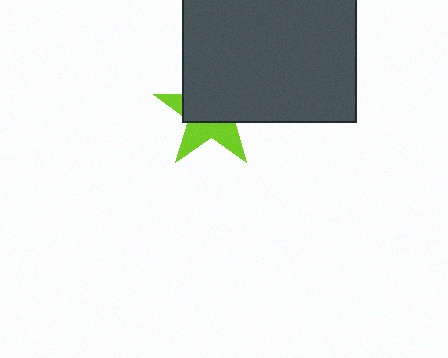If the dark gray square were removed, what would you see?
You would see the complete lime star.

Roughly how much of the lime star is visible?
A small part of it is visible (roughly 41%).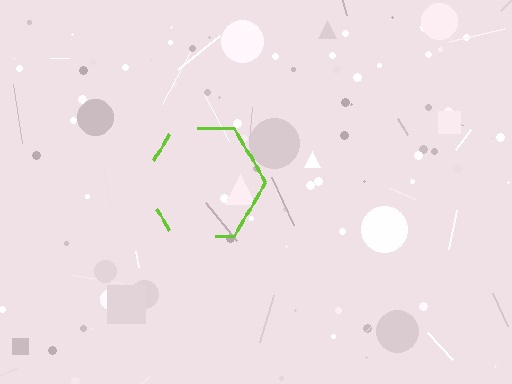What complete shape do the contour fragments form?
The contour fragments form a hexagon.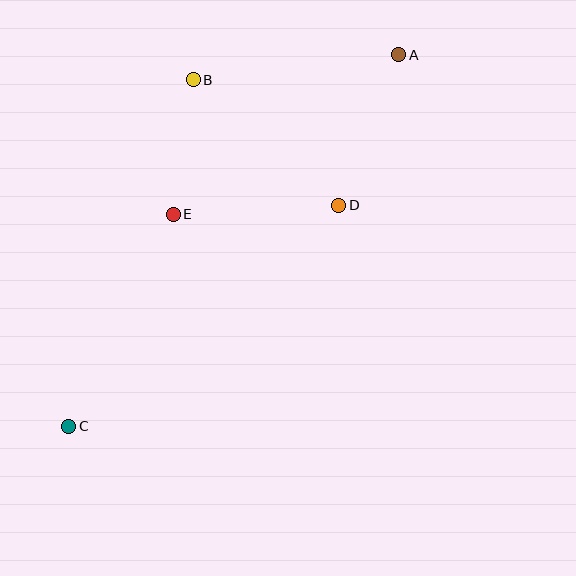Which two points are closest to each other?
Points B and E are closest to each other.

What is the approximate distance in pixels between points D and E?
The distance between D and E is approximately 166 pixels.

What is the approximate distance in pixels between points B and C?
The distance between B and C is approximately 368 pixels.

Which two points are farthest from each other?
Points A and C are farthest from each other.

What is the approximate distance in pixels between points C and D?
The distance between C and D is approximately 349 pixels.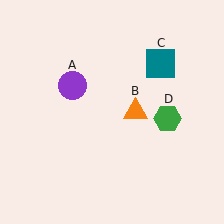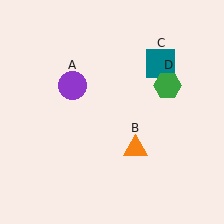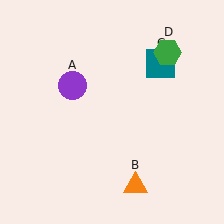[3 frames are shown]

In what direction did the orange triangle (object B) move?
The orange triangle (object B) moved down.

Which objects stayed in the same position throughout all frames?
Purple circle (object A) and teal square (object C) remained stationary.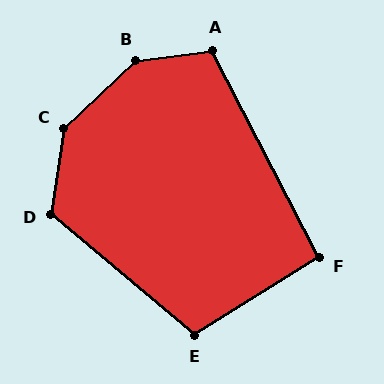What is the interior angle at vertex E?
Approximately 108 degrees (obtuse).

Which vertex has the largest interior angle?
B, at approximately 144 degrees.